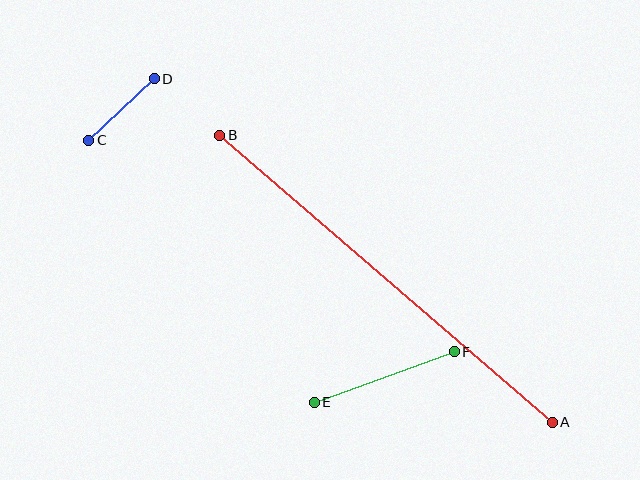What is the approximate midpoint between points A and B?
The midpoint is at approximately (386, 279) pixels.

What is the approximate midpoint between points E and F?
The midpoint is at approximately (384, 377) pixels.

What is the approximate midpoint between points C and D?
The midpoint is at approximately (122, 109) pixels.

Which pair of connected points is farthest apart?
Points A and B are farthest apart.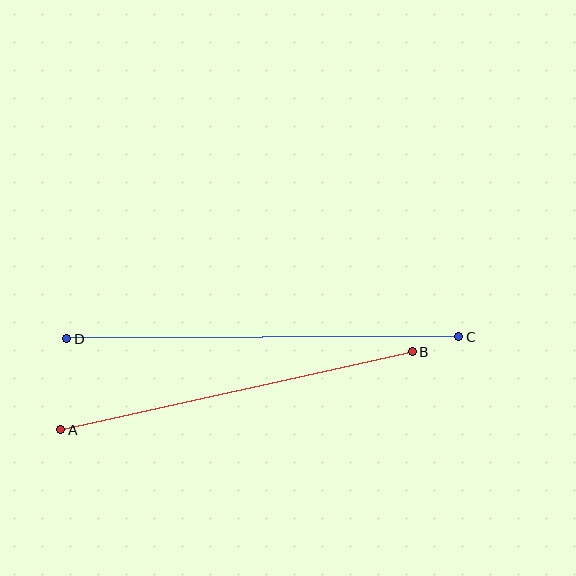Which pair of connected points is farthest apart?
Points C and D are farthest apart.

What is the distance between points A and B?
The distance is approximately 360 pixels.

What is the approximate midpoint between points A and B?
The midpoint is at approximately (236, 391) pixels.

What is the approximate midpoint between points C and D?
The midpoint is at approximately (263, 338) pixels.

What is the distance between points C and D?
The distance is approximately 392 pixels.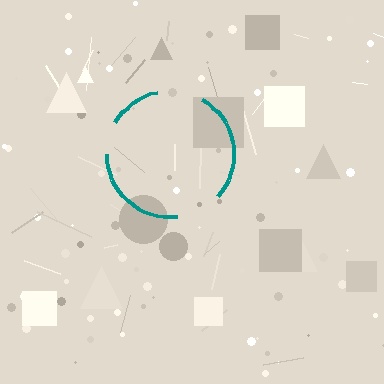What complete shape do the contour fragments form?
The contour fragments form a circle.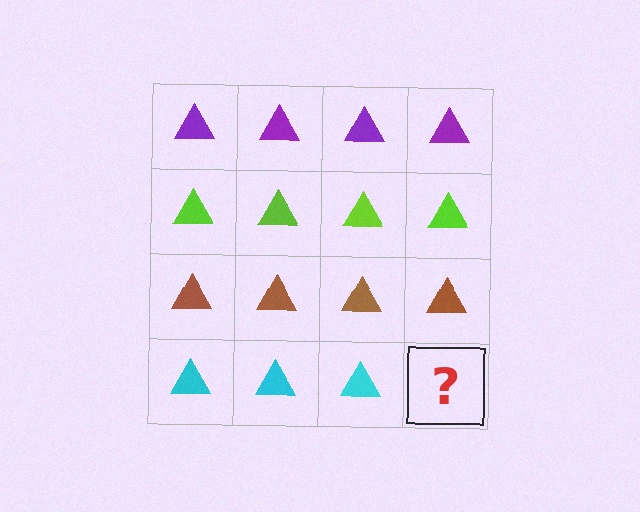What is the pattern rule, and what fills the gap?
The rule is that each row has a consistent color. The gap should be filled with a cyan triangle.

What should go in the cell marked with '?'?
The missing cell should contain a cyan triangle.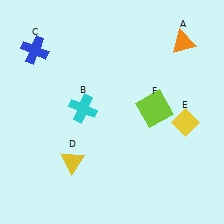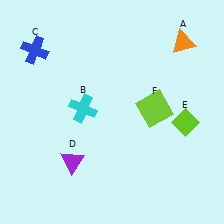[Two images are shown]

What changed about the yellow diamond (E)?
In Image 1, E is yellow. In Image 2, it changed to lime.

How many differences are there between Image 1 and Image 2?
There are 2 differences between the two images.